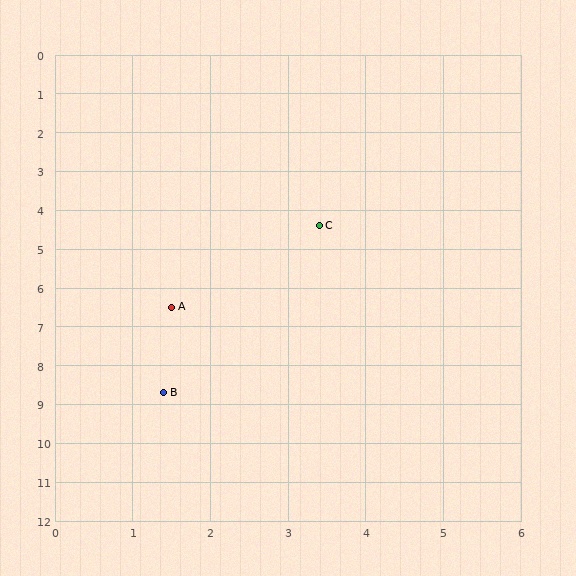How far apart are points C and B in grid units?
Points C and B are about 4.7 grid units apart.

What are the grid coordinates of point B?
Point B is at approximately (1.4, 8.7).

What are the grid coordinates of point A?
Point A is at approximately (1.5, 6.5).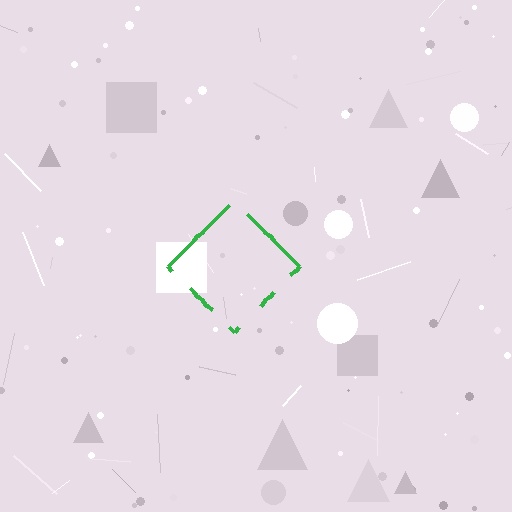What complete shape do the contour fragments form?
The contour fragments form a diamond.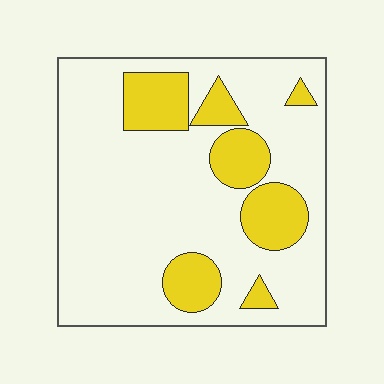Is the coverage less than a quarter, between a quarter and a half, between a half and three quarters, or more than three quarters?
Less than a quarter.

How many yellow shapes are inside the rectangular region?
7.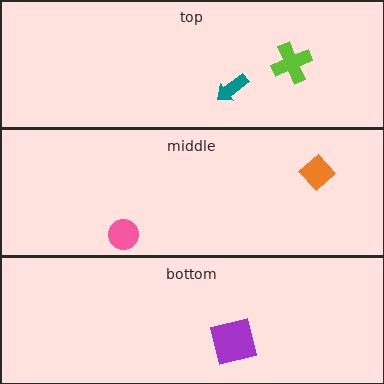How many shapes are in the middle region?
2.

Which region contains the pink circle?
The middle region.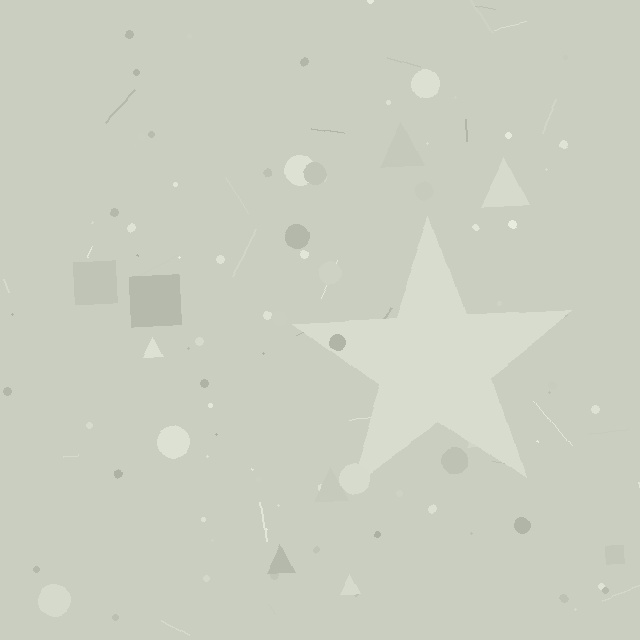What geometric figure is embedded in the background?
A star is embedded in the background.